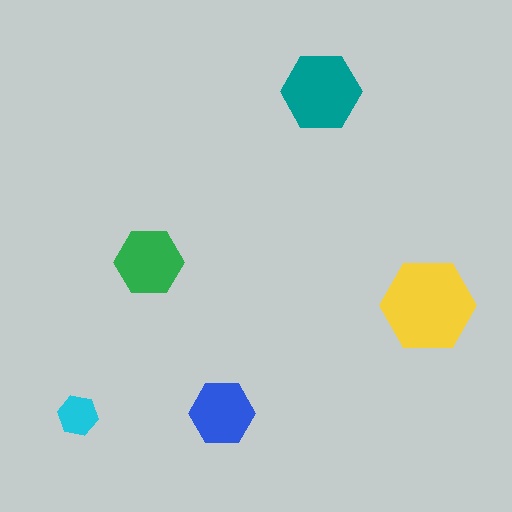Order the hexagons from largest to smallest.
the yellow one, the teal one, the green one, the blue one, the cyan one.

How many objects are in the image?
There are 5 objects in the image.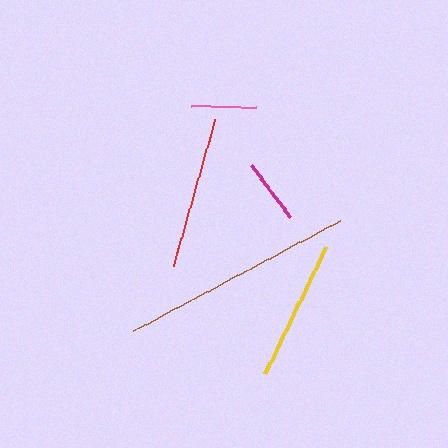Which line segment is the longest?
The brown line is the longest at approximately 234 pixels.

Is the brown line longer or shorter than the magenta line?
The brown line is longer than the magenta line.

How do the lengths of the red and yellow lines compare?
The red and yellow lines are approximately the same length.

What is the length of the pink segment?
The pink segment is approximately 64 pixels long.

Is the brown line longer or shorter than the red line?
The brown line is longer than the red line.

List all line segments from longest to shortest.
From longest to shortest: brown, red, yellow, magenta, pink.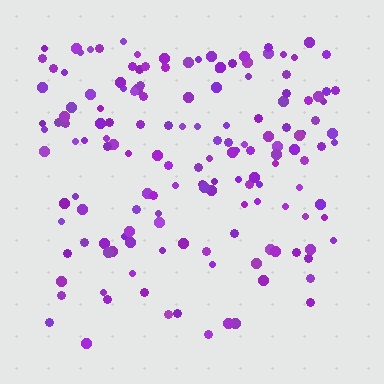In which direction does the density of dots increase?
From bottom to top, with the top side densest.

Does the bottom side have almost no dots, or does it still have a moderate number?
Still a moderate number, just noticeably fewer than the top.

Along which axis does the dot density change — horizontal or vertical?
Vertical.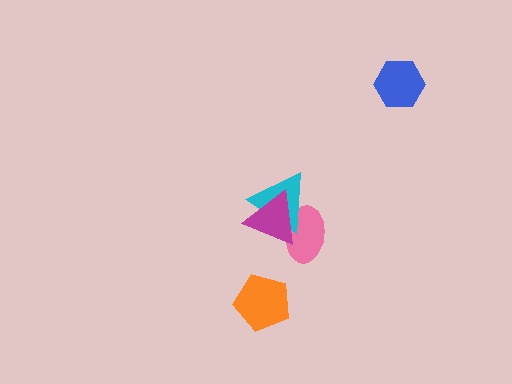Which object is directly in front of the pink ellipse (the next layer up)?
The cyan triangle is directly in front of the pink ellipse.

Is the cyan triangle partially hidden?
Yes, it is partially covered by another shape.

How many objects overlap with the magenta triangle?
2 objects overlap with the magenta triangle.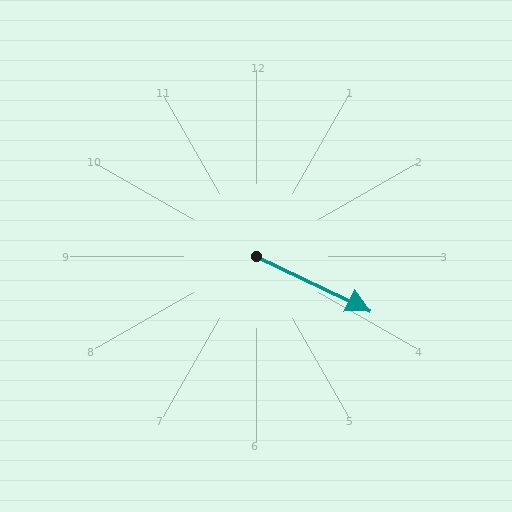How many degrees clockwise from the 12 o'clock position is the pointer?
Approximately 116 degrees.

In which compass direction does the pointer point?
Southeast.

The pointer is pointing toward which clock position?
Roughly 4 o'clock.